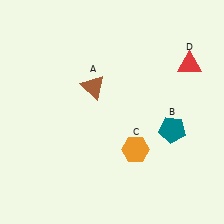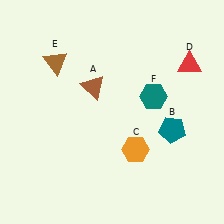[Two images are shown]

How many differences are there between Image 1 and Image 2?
There are 2 differences between the two images.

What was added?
A brown triangle (E), a teal hexagon (F) were added in Image 2.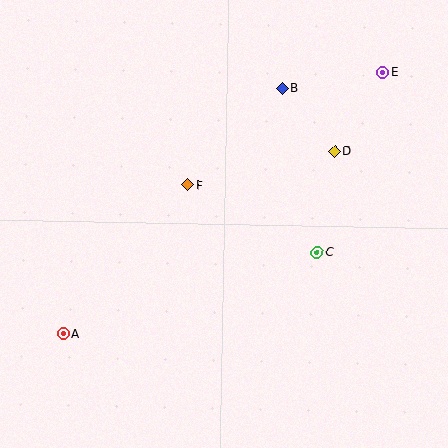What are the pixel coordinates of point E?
Point E is at (382, 72).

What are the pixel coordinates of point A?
Point A is at (63, 334).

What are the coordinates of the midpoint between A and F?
The midpoint between A and F is at (125, 259).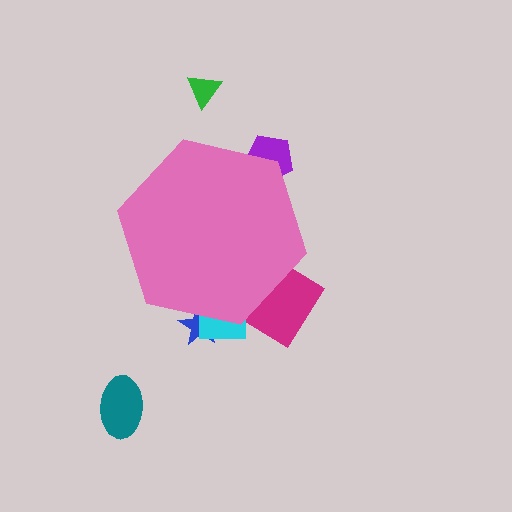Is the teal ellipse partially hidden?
No, the teal ellipse is fully visible.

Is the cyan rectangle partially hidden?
Yes, the cyan rectangle is partially hidden behind the pink hexagon.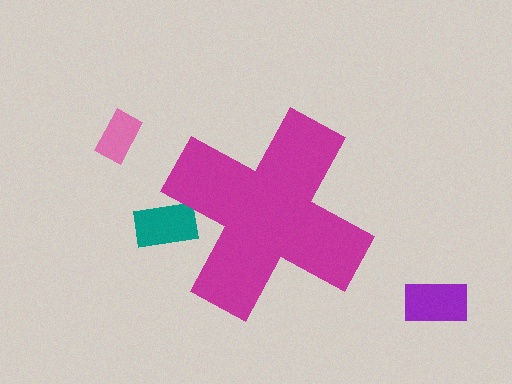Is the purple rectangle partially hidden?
No, the purple rectangle is fully visible.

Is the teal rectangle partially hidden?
Yes, the teal rectangle is partially hidden behind the magenta cross.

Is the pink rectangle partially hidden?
No, the pink rectangle is fully visible.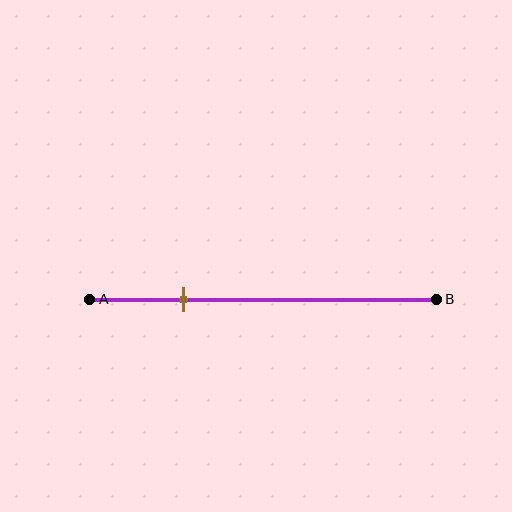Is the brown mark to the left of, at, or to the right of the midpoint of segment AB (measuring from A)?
The brown mark is to the left of the midpoint of segment AB.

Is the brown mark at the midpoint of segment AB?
No, the mark is at about 25% from A, not at the 50% midpoint.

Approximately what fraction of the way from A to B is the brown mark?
The brown mark is approximately 25% of the way from A to B.